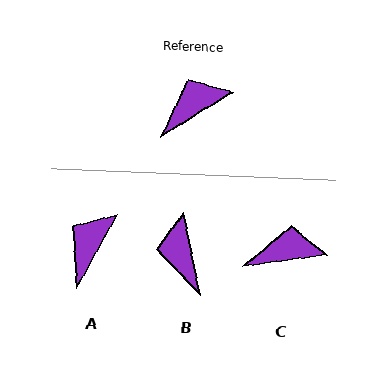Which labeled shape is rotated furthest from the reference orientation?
B, about 70 degrees away.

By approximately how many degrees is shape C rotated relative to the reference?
Approximately 24 degrees clockwise.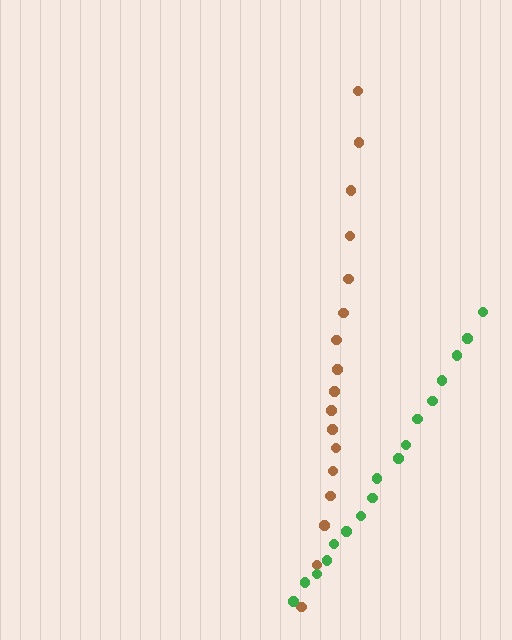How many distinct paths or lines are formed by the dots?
There are 2 distinct paths.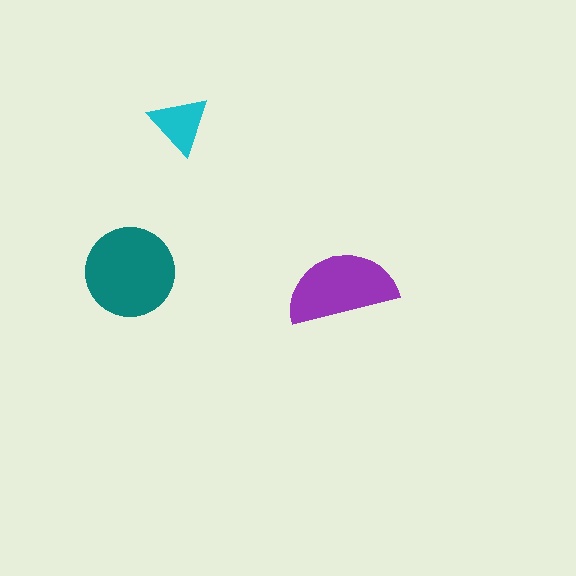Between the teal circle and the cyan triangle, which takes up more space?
The teal circle.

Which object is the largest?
The teal circle.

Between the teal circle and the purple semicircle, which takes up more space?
The teal circle.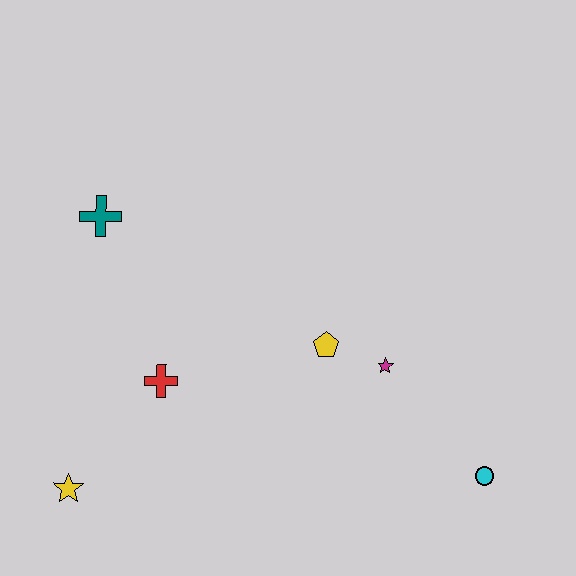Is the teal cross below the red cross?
No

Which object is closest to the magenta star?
The yellow pentagon is closest to the magenta star.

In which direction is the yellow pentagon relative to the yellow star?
The yellow pentagon is to the right of the yellow star.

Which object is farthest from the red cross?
The cyan circle is farthest from the red cross.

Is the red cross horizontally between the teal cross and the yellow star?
No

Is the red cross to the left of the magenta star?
Yes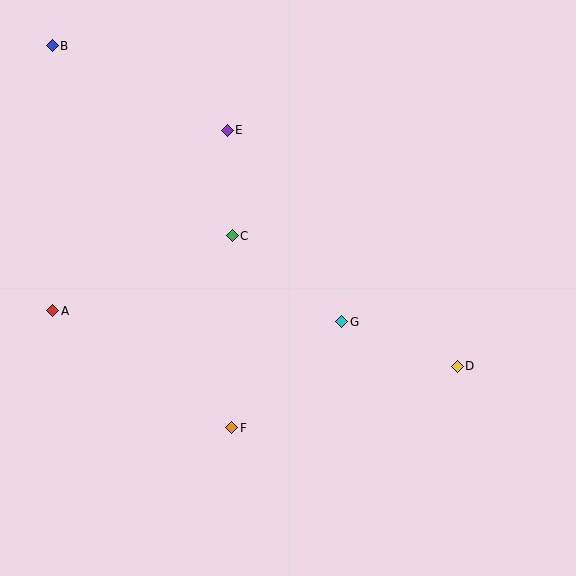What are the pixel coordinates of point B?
Point B is at (52, 46).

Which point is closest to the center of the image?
Point G at (342, 322) is closest to the center.